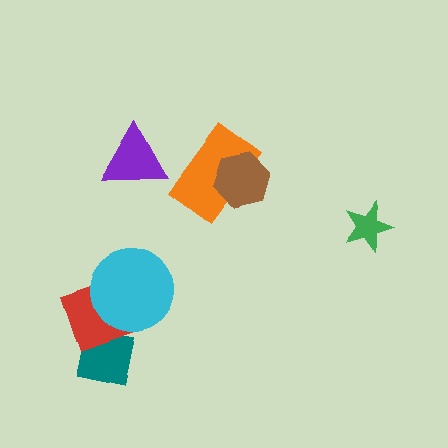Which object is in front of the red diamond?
The cyan circle is in front of the red diamond.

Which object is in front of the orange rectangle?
The brown hexagon is in front of the orange rectangle.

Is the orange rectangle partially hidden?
Yes, it is partially covered by another shape.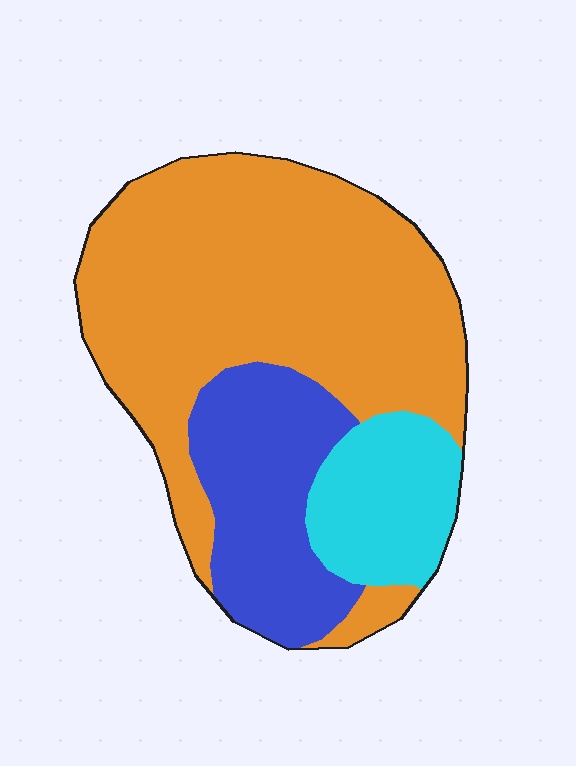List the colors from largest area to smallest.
From largest to smallest: orange, blue, cyan.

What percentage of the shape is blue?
Blue covers around 25% of the shape.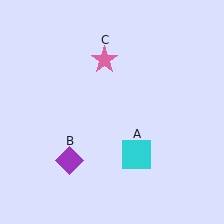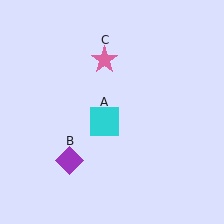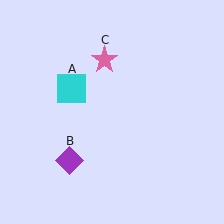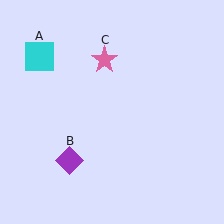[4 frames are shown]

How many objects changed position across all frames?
1 object changed position: cyan square (object A).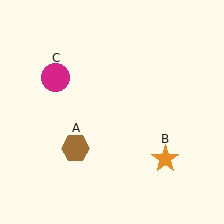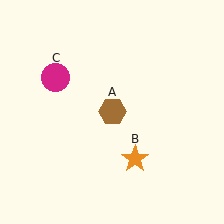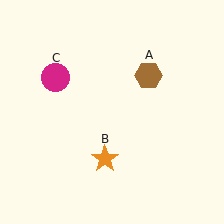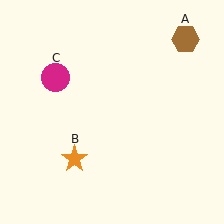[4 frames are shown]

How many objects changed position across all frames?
2 objects changed position: brown hexagon (object A), orange star (object B).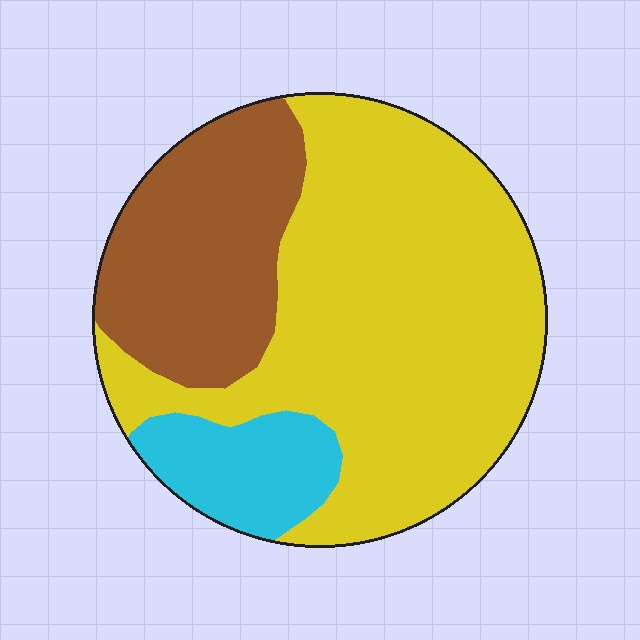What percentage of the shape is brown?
Brown takes up between a quarter and a half of the shape.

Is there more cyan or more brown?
Brown.